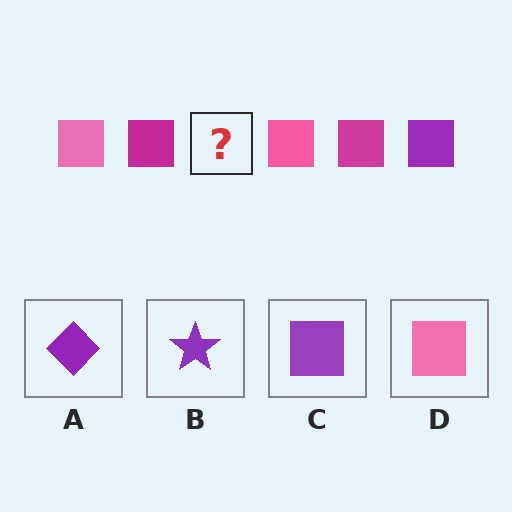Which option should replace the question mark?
Option C.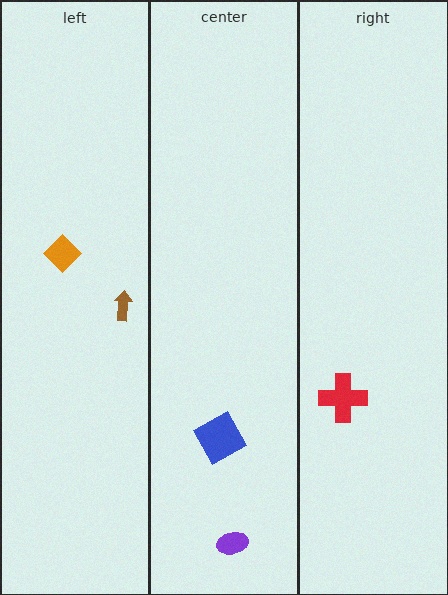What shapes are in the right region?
The red cross.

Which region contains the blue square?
The center region.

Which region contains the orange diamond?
The left region.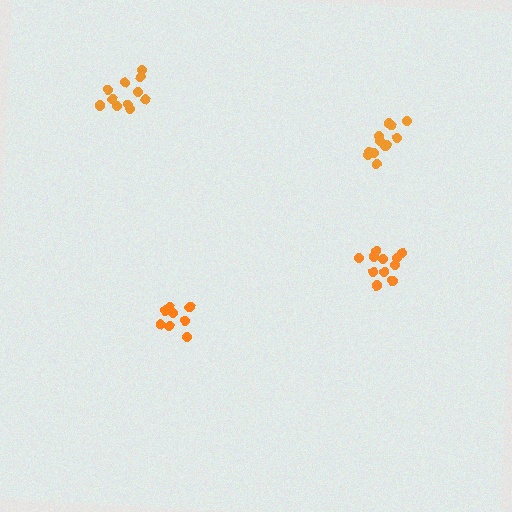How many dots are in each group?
Group 1: 9 dots, Group 2: 11 dots, Group 3: 11 dots, Group 4: 13 dots (44 total).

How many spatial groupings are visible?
There are 4 spatial groupings.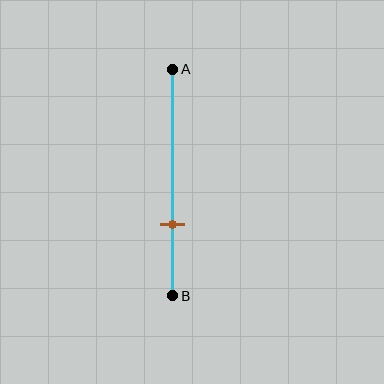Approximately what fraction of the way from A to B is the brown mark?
The brown mark is approximately 70% of the way from A to B.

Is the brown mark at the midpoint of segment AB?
No, the mark is at about 70% from A, not at the 50% midpoint.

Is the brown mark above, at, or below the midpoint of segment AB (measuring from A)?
The brown mark is below the midpoint of segment AB.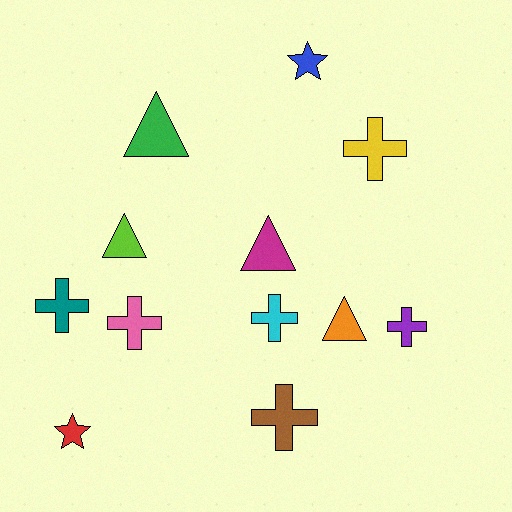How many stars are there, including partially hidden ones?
There are 2 stars.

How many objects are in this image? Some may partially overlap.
There are 12 objects.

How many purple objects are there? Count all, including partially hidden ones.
There is 1 purple object.